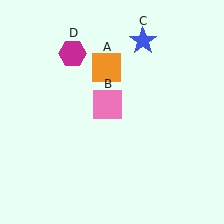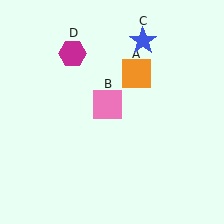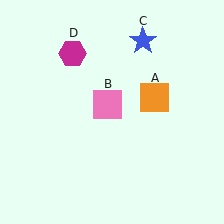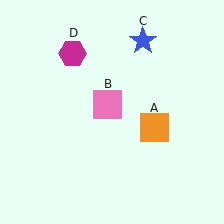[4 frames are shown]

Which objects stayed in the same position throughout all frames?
Pink square (object B) and blue star (object C) and magenta hexagon (object D) remained stationary.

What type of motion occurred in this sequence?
The orange square (object A) rotated clockwise around the center of the scene.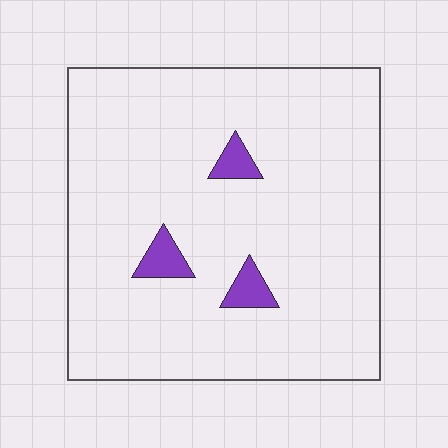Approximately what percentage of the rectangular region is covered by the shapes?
Approximately 5%.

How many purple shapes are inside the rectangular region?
3.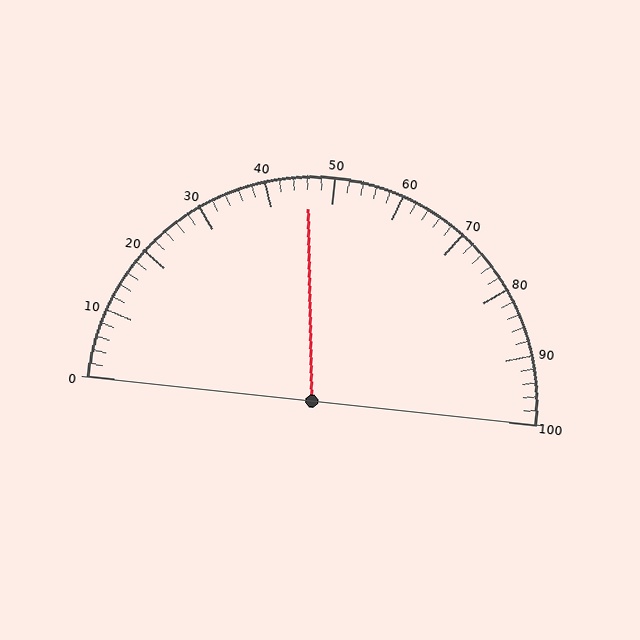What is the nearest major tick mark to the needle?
The nearest major tick mark is 50.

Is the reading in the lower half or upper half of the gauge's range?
The reading is in the lower half of the range (0 to 100).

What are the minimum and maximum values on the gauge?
The gauge ranges from 0 to 100.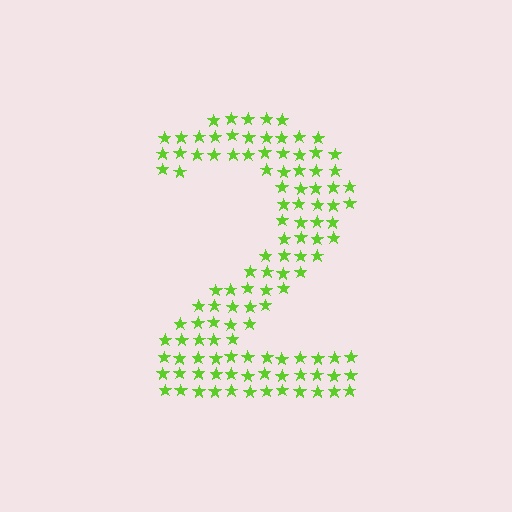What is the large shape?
The large shape is the digit 2.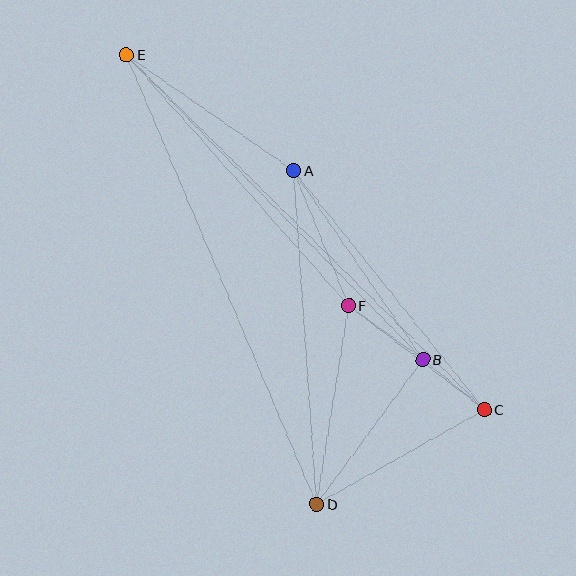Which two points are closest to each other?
Points B and C are closest to each other.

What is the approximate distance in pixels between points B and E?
The distance between B and E is approximately 425 pixels.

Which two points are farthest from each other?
Points C and E are farthest from each other.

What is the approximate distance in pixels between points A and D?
The distance between A and D is approximately 334 pixels.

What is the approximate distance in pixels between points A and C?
The distance between A and C is approximately 306 pixels.